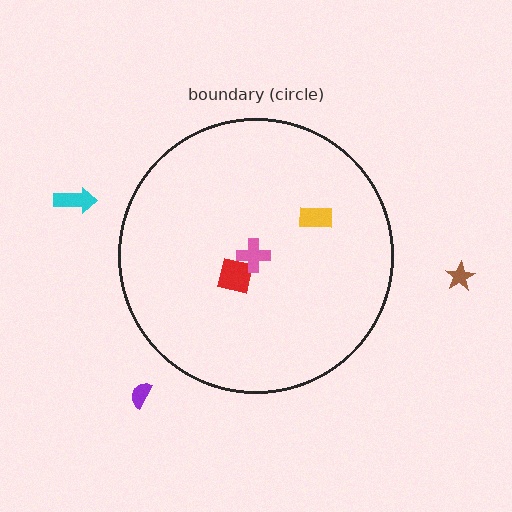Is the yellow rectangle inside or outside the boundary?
Inside.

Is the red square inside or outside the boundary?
Inside.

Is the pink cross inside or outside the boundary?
Inside.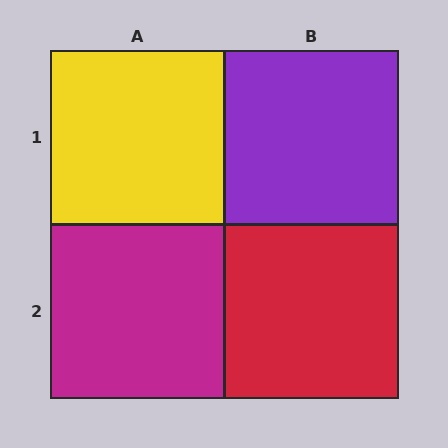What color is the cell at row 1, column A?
Yellow.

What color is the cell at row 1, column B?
Purple.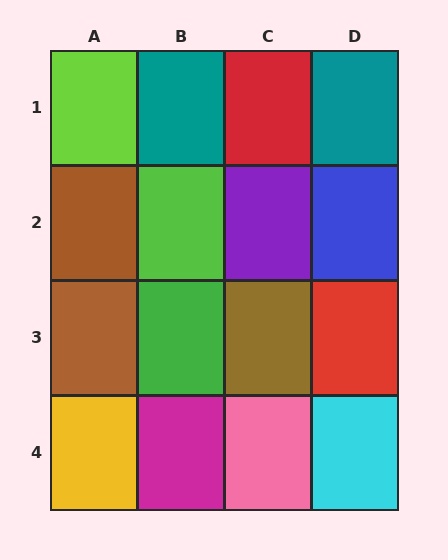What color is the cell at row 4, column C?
Pink.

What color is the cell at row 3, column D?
Red.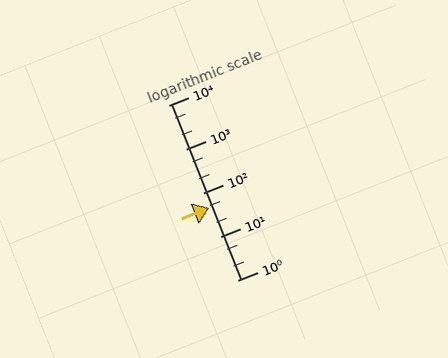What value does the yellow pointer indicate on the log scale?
The pointer indicates approximately 45.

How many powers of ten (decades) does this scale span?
The scale spans 4 decades, from 1 to 10000.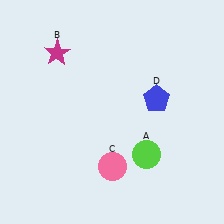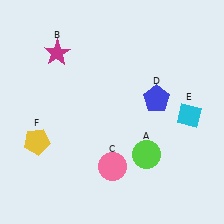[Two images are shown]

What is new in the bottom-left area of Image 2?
A yellow pentagon (F) was added in the bottom-left area of Image 2.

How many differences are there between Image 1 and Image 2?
There are 2 differences between the two images.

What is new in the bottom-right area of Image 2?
A cyan diamond (E) was added in the bottom-right area of Image 2.